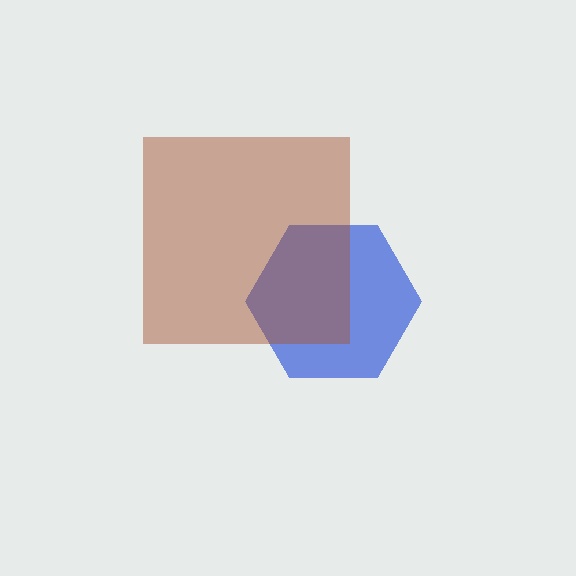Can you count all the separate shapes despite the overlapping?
Yes, there are 2 separate shapes.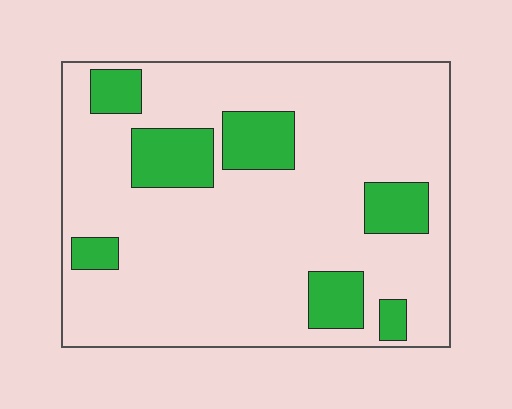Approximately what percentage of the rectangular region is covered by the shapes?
Approximately 20%.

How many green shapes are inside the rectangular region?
7.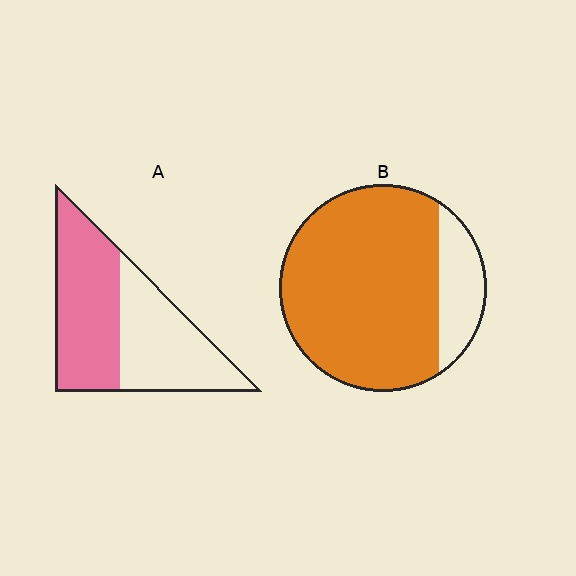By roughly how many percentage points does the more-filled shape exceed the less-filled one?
By roughly 30 percentage points (B over A).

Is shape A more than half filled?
Roughly half.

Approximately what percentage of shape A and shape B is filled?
A is approximately 55% and B is approximately 85%.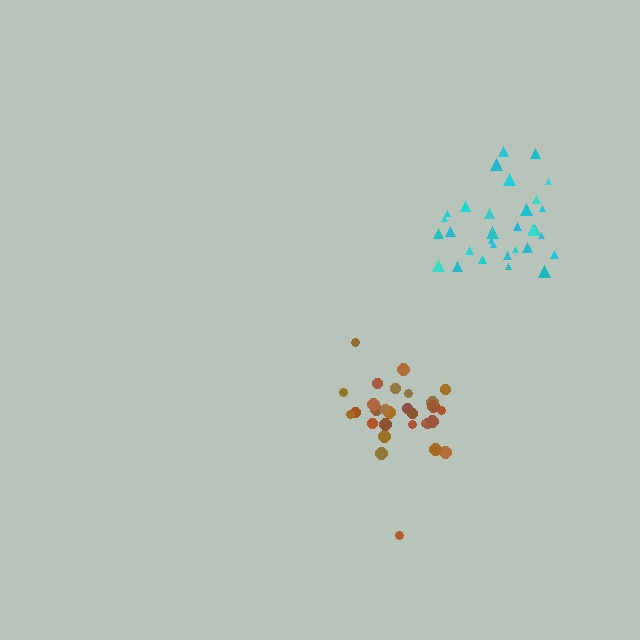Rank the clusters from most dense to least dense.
brown, cyan.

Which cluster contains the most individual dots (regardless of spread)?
Cyan (31).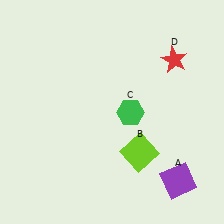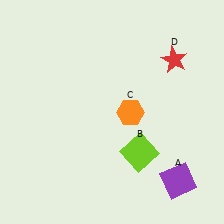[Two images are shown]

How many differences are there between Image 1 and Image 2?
There is 1 difference between the two images.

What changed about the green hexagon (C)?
In Image 1, C is green. In Image 2, it changed to orange.